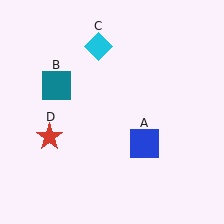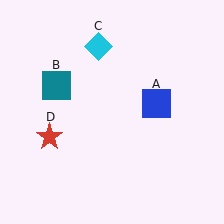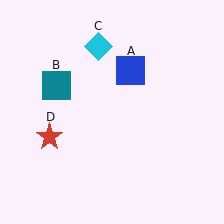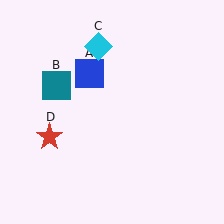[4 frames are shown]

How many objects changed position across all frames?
1 object changed position: blue square (object A).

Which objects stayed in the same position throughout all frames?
Teal square (object B) and cyan diamond (object C) and red star (object D) remained stationary.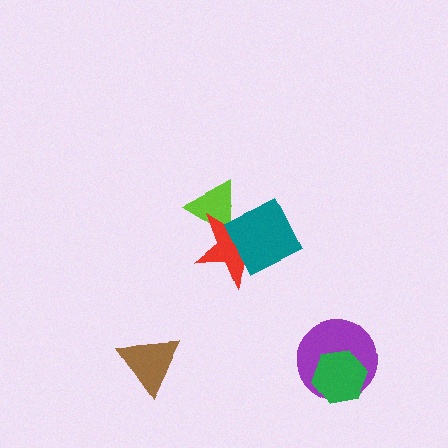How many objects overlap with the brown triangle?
0 objects overlap with the brown triangle.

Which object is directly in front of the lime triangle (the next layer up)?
The red star is directly in front of the lime triangle.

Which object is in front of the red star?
The teal diamond is in front of the red star.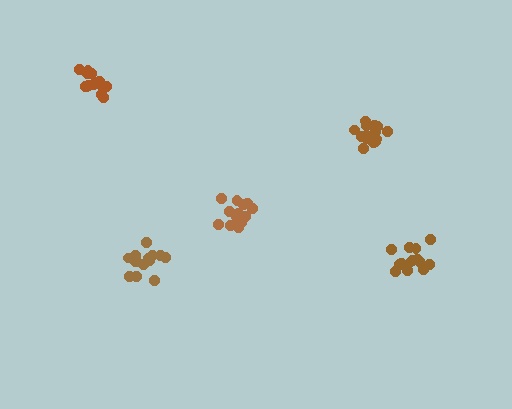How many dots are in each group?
Group 1: 14 dots, Group 2: 15 dots, Group 3: 16 dots, Group 4: 14 dots, Group 5: 15 dots (74 total).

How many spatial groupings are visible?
There are 5 spatial groupings.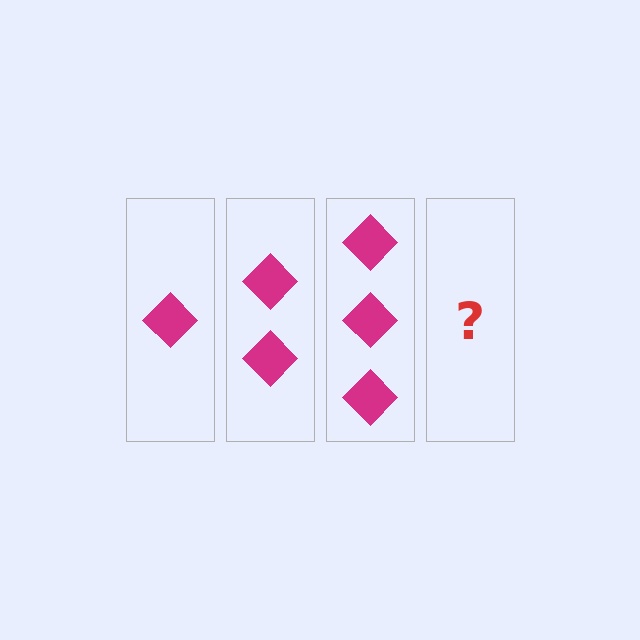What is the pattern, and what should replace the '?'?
The pattern is that each step adds one more diamond. The '?' should be 4 diamonds.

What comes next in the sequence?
The next element should be 4 diamonds.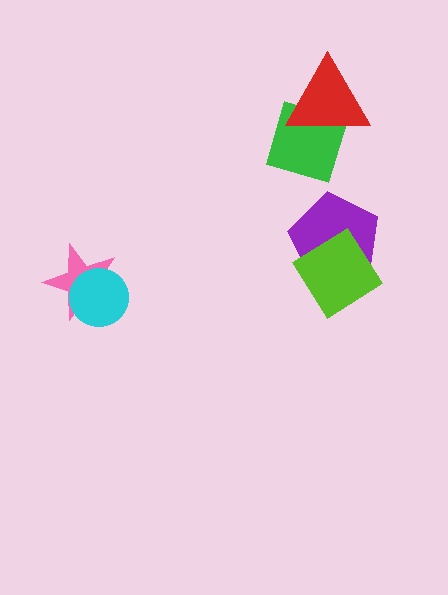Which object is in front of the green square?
The red triangle is in front of the green square.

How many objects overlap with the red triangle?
1 object overlaps with the red triangle.